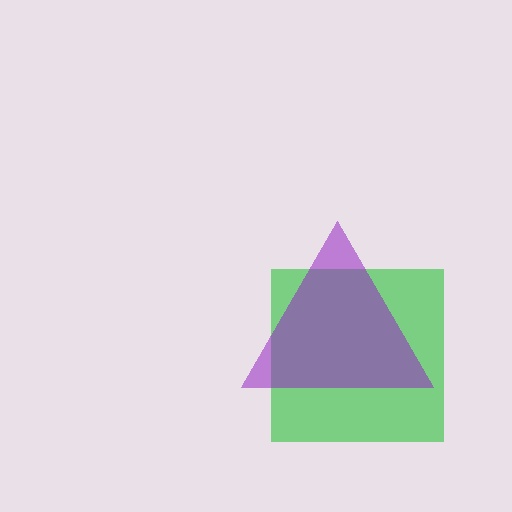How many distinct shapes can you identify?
There are 2 distinct shapes: a green square, a purple triangle.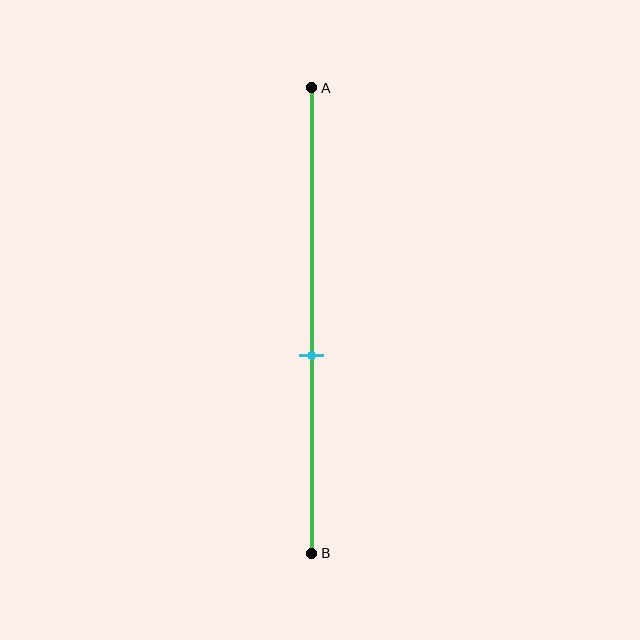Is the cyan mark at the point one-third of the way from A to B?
No, the mark is at about 55% from A, not at the 33% one-third point.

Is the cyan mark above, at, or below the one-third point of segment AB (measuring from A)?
The cyan mark is below the one-third point of segment AB.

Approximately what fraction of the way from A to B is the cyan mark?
The cyan mark is approximately 55% of the way from A to B.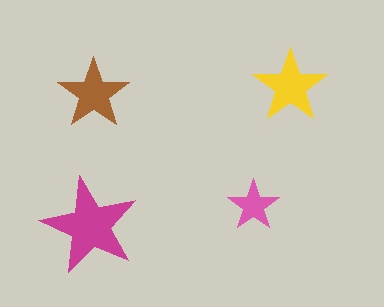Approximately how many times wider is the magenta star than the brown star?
About 1.5 times wider.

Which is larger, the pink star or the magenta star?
The magenta one.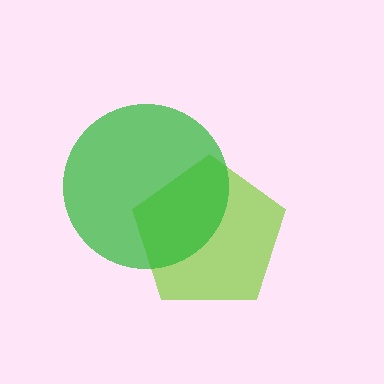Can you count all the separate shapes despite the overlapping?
Yes, there are 2 separate shapes.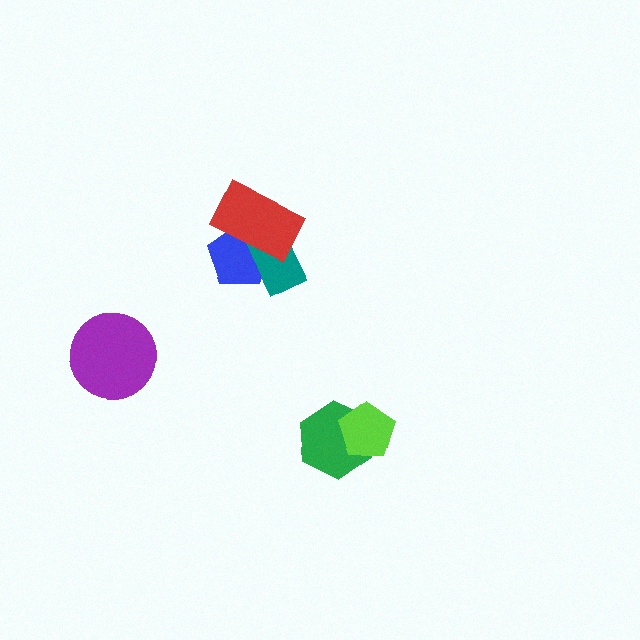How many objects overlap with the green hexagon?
1 object overlaps with the green hexagon.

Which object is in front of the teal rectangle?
The red rectangle is in front of the teal rectangle.